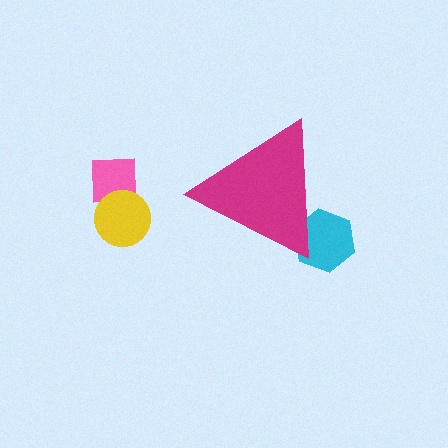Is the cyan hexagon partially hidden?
Yes, the cyan hexagon is partially hidden behind the magenta triangle.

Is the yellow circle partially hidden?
No, the yellow circle is fully visible.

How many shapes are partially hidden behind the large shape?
1 shape is partially hidden.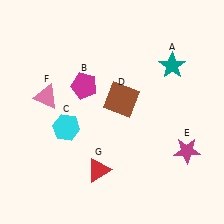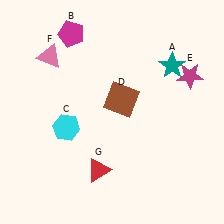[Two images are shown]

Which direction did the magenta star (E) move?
The magenta star (E) moved up.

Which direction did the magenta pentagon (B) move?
The magenta pentagon (B) moved up.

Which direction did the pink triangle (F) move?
The pink triangle (F) moved up.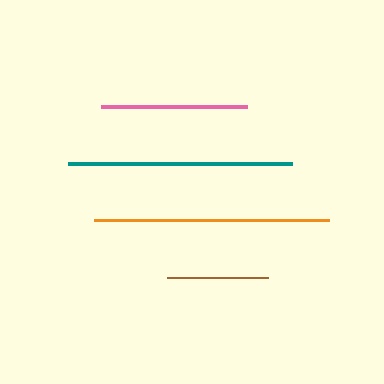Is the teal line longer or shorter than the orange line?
The orange line is longer than the teal line.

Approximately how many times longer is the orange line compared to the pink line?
The orange line is approximately 1.6 times the length of the pink line.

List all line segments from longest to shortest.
From longest to shortest: orange, teal, pink, brown.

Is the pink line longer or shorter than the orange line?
The orange line is longer than the pink line.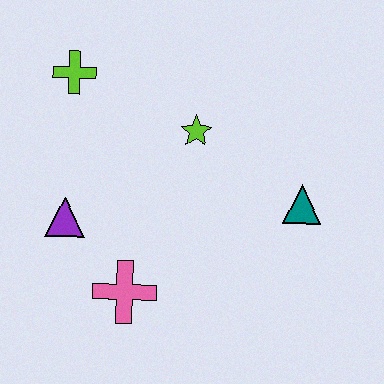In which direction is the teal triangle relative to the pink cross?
The teal triangle is to the right of the pink cross.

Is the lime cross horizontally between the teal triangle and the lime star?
No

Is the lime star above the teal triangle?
Yes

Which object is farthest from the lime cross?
The teal triangle is farthest from the lime cross.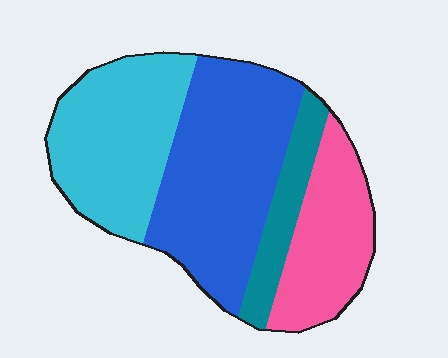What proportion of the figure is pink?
Pink covers around 20% of the figure.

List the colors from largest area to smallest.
From largest to smallest: blue, cyan, pink, teal.